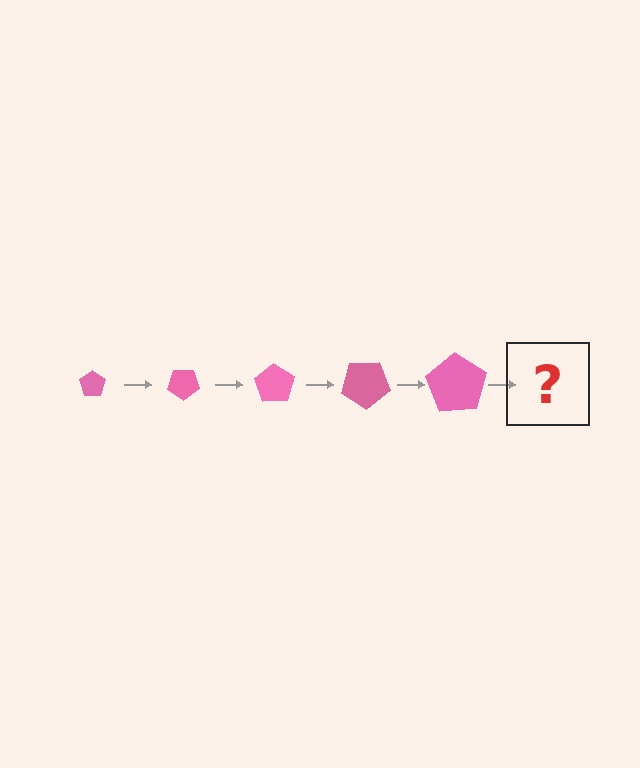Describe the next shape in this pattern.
It should be a pentagon, larger than the previous one and rotated 175 degrees from the start.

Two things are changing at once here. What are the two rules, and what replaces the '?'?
The two rules are that the pentagon grows larger each step and it rotates 35 degrees each step. The '?' should be a pentagon, larger than the previous one and rotated 175 degrees from the start.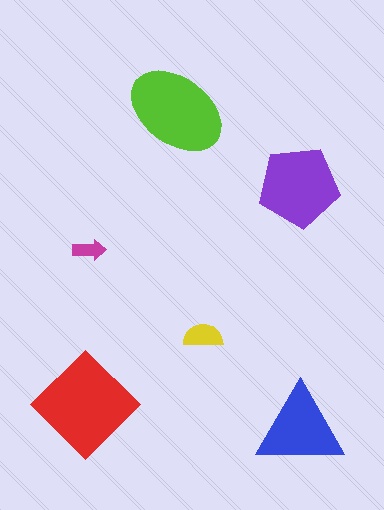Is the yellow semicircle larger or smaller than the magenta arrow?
Larger.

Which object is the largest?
The red diamond.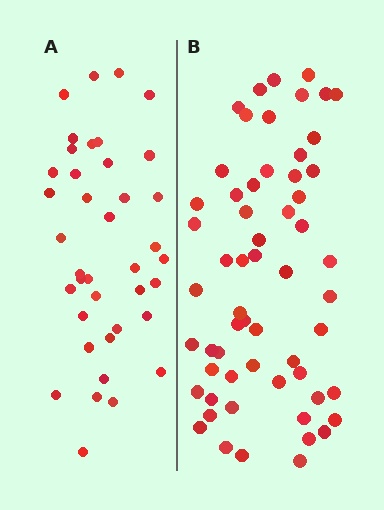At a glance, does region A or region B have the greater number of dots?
Region B (the right region) has more dots.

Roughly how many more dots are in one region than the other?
Region B has approximately 20 more dots than region A.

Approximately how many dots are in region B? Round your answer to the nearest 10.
About 60 dots. (The exact count is 59, which rounds to 60.)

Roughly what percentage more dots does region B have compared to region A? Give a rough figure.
About 50% more.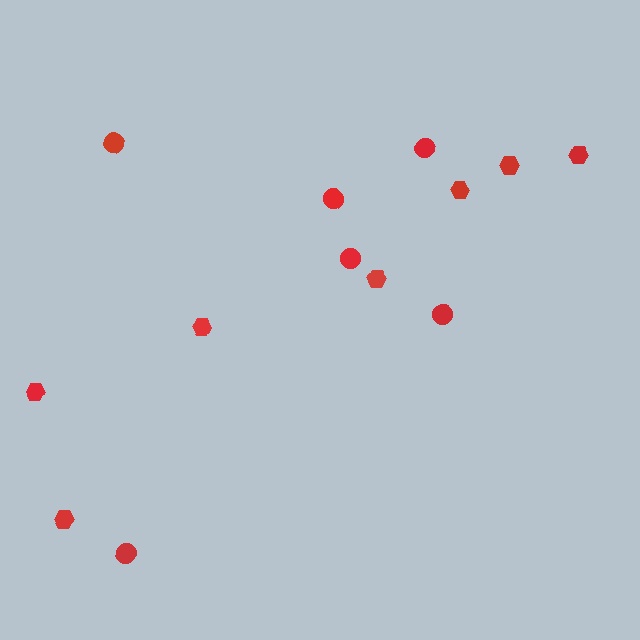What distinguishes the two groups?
There are 2 groups: one group of hexagons (7) and one group of circles (6).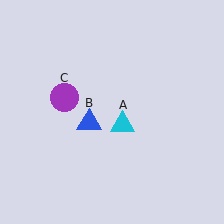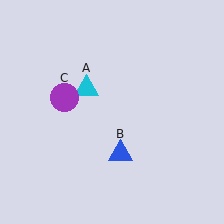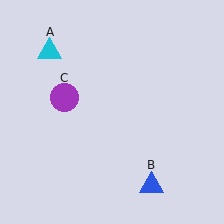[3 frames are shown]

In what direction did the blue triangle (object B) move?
The blue triangle (object B) moved down and to the right.